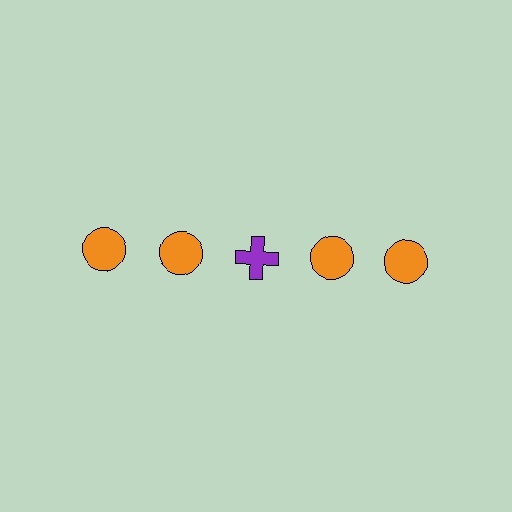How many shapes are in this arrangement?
There are 5 shapes arranged in a grid pattern.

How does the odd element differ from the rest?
It differs in both color (purple instead of orange) and shape (cross instead of circle).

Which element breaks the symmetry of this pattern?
The purple cross in the top row, center column breaks the symmetry. All other shapes are orange circles.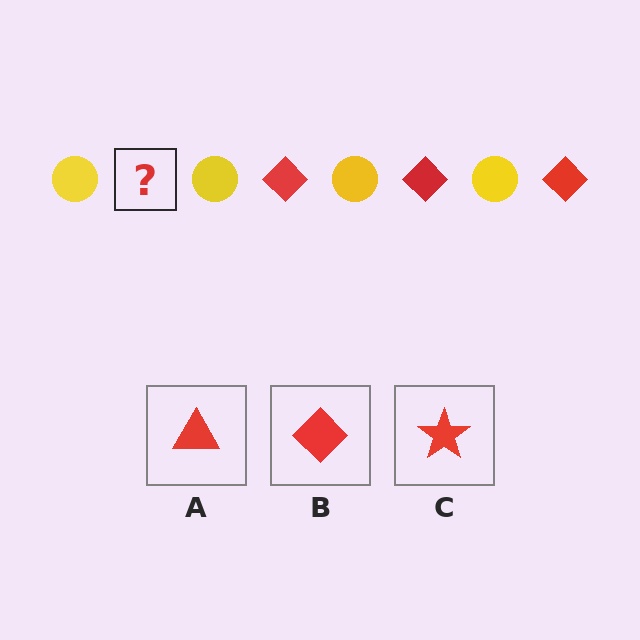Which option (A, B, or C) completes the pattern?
B.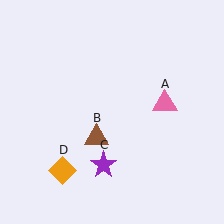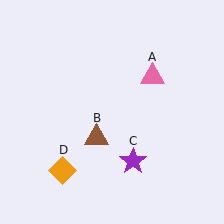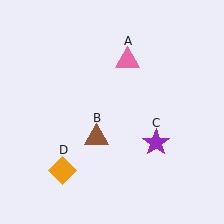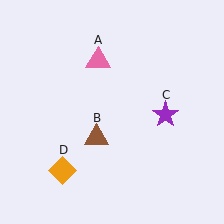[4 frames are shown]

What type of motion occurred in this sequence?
The pink triangle (object A), purple star (object C) rotated counterclockwise around the center of the scene.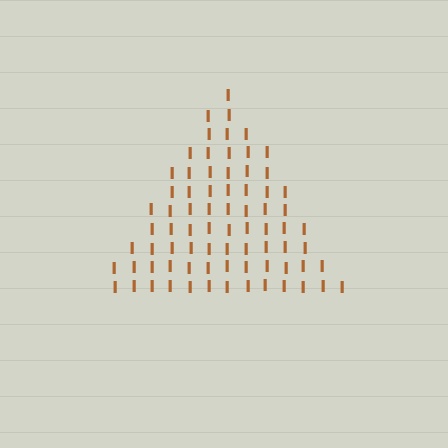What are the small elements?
The small elements are letter I's.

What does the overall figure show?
The overall figure shows a triangle.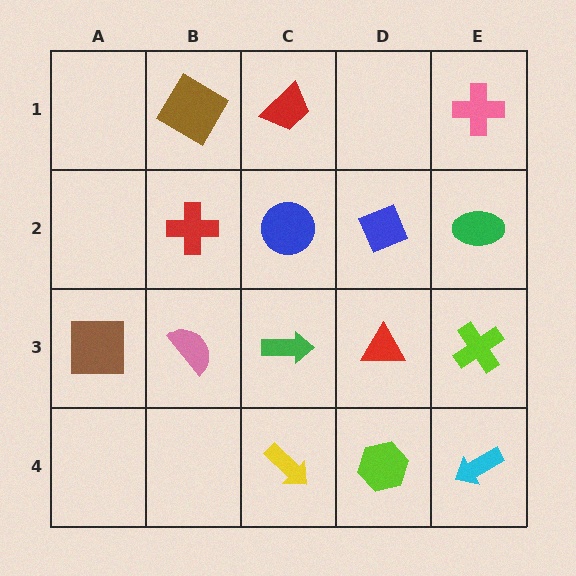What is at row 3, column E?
A lime cross.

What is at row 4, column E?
A cyan arrow.